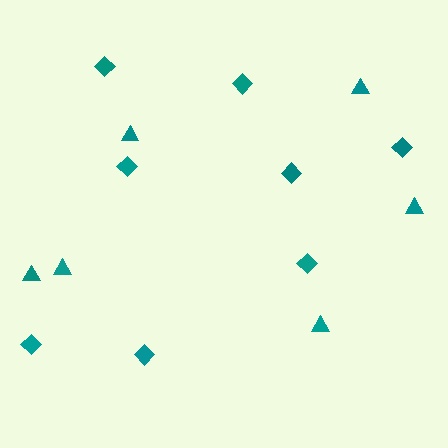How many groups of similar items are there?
There are 2 groups: one group of diamonds (8) and one group of triangles (6).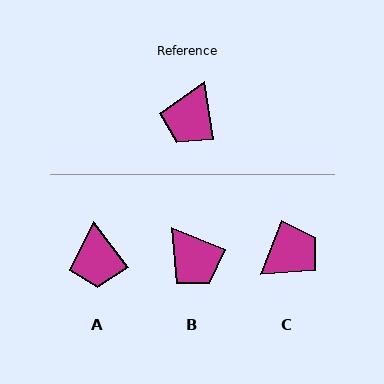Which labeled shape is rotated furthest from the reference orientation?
C, about 149 degrees away.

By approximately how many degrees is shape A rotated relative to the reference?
Approximately 28 degrees counter-clockwise.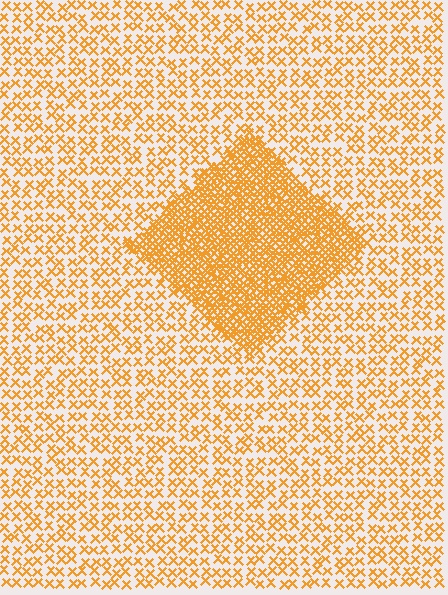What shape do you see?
I see a diamond.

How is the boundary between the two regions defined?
The boundary is defined by a change in element density (approximately 2.9x ratio). All elements are the same color, size, and shape.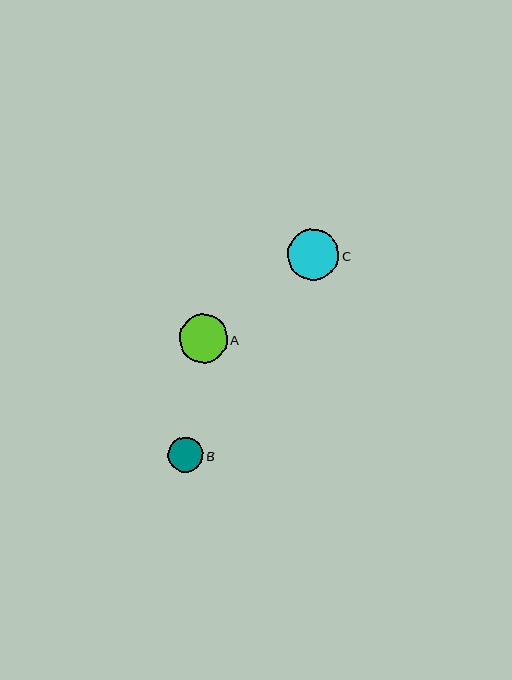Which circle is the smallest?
Circle B is the smallest with a size of approximately 35 pixels.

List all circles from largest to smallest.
From largest to smallest: C, A, B.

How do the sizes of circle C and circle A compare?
Circle C and circle A are approximately the same size.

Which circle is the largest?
Circle C is the largest with a size of approximately 51 pixels.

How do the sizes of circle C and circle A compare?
Circle C and circle A are approximately the same size.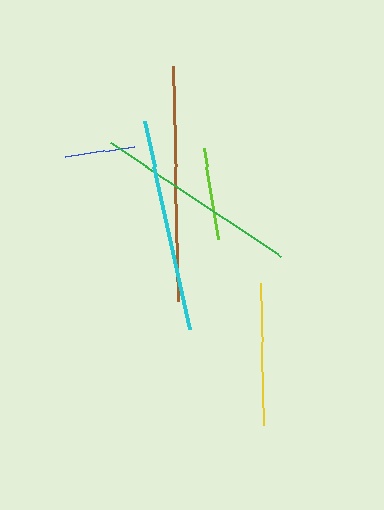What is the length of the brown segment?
The brown segment is approximately 235 pixels long.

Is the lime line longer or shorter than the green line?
The green line is longer than the lime line.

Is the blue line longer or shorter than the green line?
The green line is longer than the blue line.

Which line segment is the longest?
The brown line is the longest at approximately 235 pixels.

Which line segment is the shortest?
The blue line is the shortest at approximately 69 pixels.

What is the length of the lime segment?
The lime segment is approximately 92 pixels long.